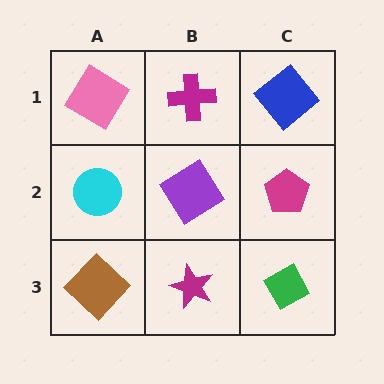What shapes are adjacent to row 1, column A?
A cyan circle (row 2, column A), a magenta cross (row 1, column B).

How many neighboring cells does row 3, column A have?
2.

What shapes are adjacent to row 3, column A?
A cyan circle (row 2, column A), a magenta star (row 3, column B).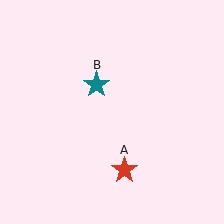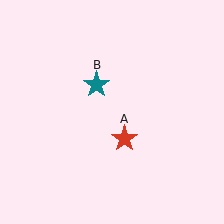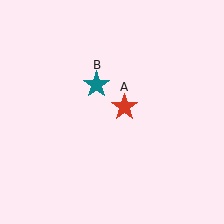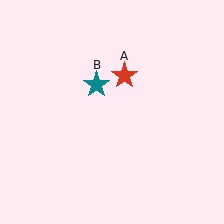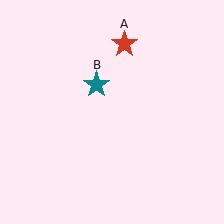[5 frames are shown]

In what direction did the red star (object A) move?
The red star (object A) moved up.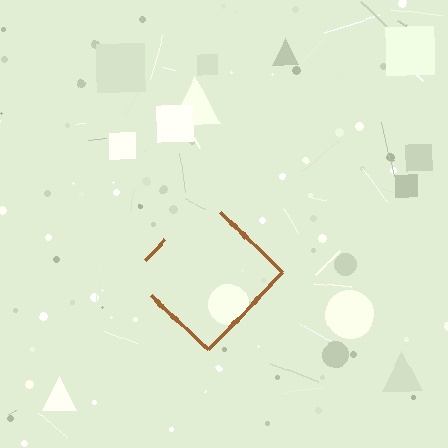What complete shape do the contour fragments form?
The contour fragments form a diamond.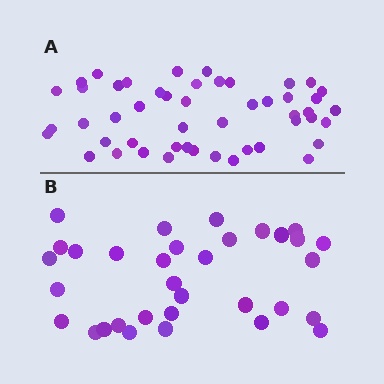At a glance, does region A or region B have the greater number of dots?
Region A (the top region) has more dots.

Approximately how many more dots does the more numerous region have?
Region A has approximately 15 more dots than region B.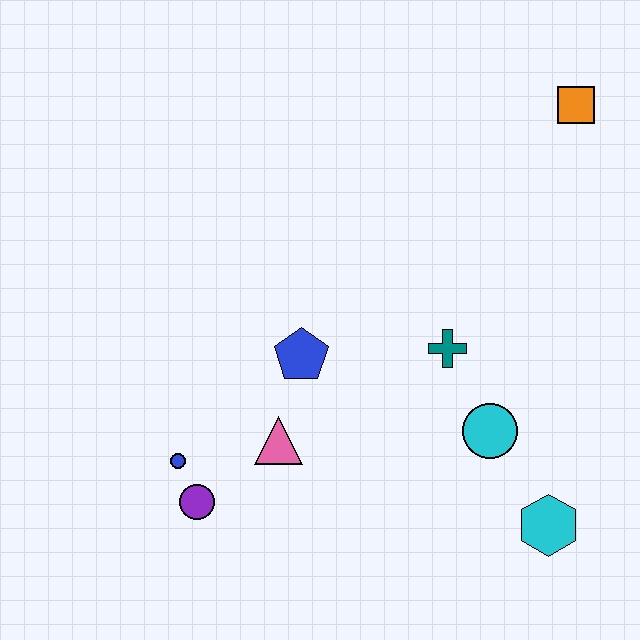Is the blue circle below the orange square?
Yes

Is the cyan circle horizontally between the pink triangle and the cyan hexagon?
Yes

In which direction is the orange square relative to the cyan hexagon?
The orange square is above the cyan hexagon.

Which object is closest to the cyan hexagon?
The cyan circle is closest to the cyan hexagon.